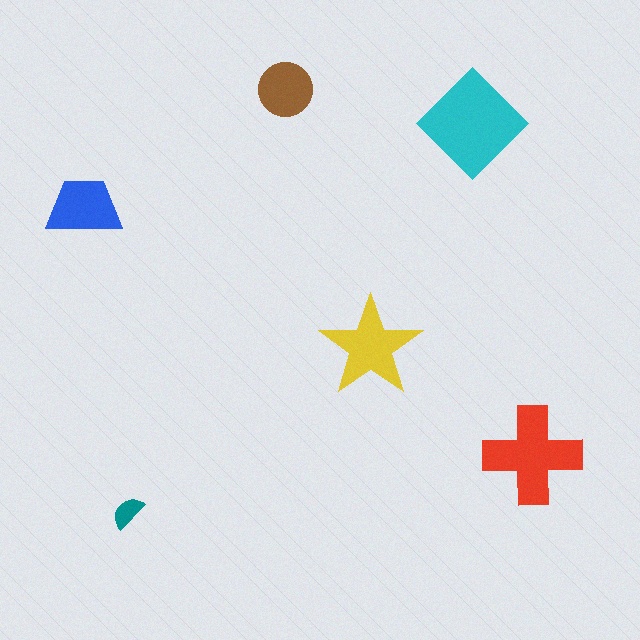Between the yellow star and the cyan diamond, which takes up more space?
The cyan diamond.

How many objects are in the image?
There are 6 objects in the image.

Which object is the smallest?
The teal semicircle.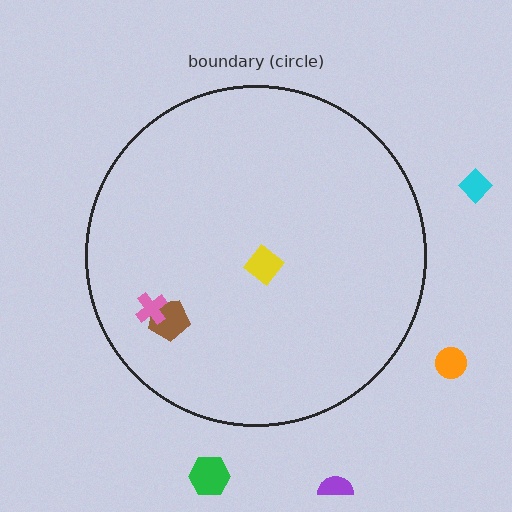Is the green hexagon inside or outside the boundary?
Outside.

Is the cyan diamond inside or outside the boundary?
Outside.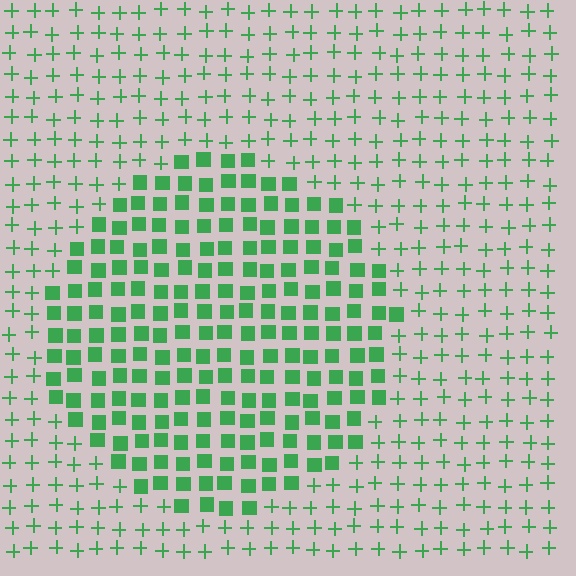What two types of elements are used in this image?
The image uses squares inside the circle region and plus signs outside it.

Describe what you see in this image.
The image is filled with small green elements arranged in a uniform grid. A circle-shaped region contains squares, while the surrounding area contains plus signs. The boundary is defined purely by the change in element shape.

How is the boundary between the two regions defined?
The boundary is defined by a change in element shape: squares inside vs. plus signs outside. All elements share the same color and spacing.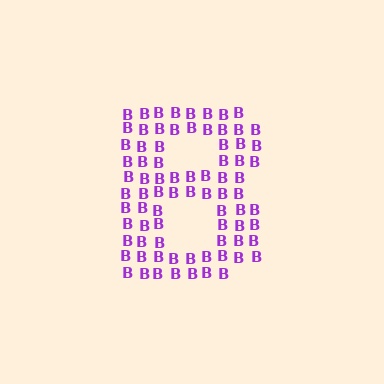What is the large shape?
The large shape is the letter B.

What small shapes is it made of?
It is made of small letter B's.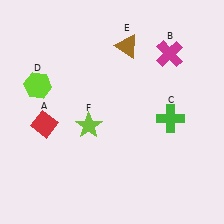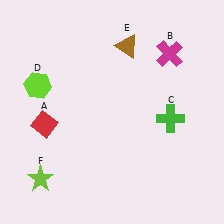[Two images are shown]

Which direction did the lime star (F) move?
The lime star (F) moved down.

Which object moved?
The lime star (F) moved down.